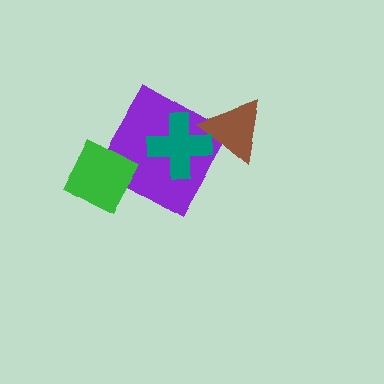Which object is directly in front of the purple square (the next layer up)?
The brown triangle is directly in front of the purple square.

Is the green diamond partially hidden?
No, no other shape covers it.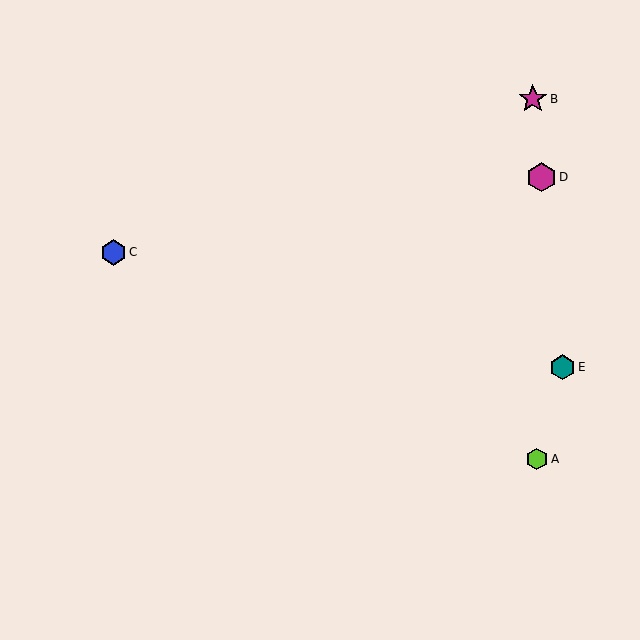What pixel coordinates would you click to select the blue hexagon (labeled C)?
Click at (113, 252) to select the blue hexagon C.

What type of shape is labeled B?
Shape B is a magenta star.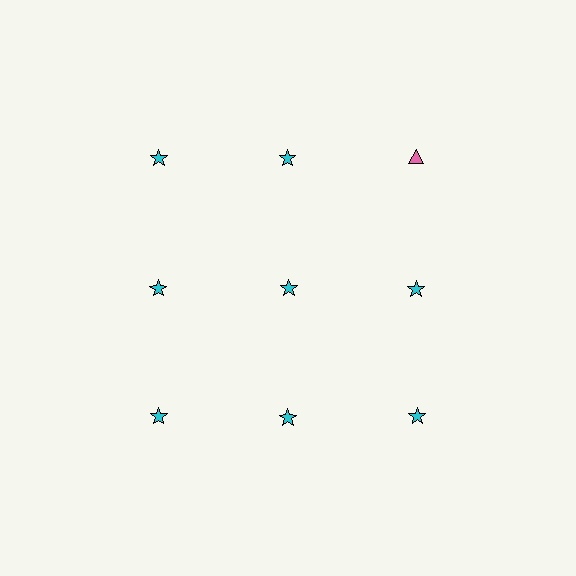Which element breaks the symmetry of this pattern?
The pink triangle in the top row, center column breaks the symmetry. All other shapes are cyan stars.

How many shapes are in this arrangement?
There are 9 shapes arranged in a grid pattern.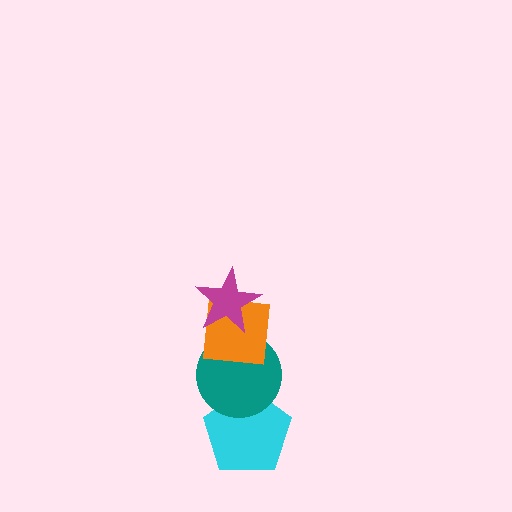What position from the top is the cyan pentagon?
The cyan pentagon is 4th from the top.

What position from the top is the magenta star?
The magenta star is 1st from the top.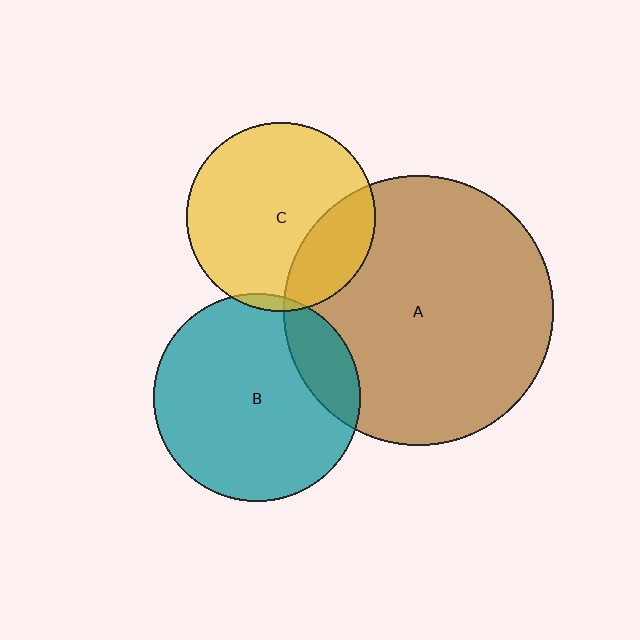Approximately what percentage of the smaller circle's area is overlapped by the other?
Approximately 25%.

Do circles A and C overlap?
Yes.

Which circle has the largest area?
Circle A (brown).